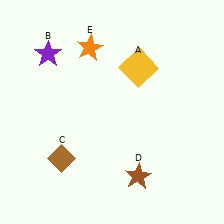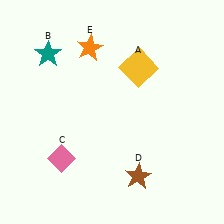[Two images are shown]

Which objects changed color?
B changed from purple to teal. C changed from brown to pink.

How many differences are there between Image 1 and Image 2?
There are 2 differences between the two images.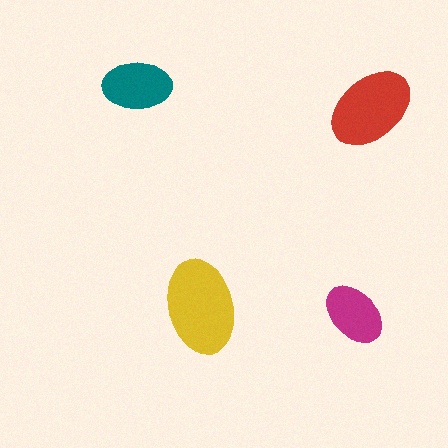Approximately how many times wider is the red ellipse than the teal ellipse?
About 1.5 times wider.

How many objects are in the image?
There are 4 objects in the image.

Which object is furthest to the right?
The red ellipse is rightmost.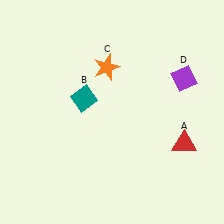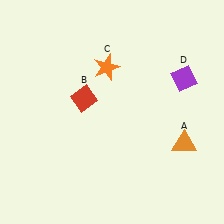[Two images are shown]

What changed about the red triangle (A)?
In Image 1, A is red. In Image 2, it changed to orange.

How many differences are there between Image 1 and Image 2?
There are 2 differences between the two images.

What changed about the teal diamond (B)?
In Image 1, B is teal. In Image 2, it changed to red.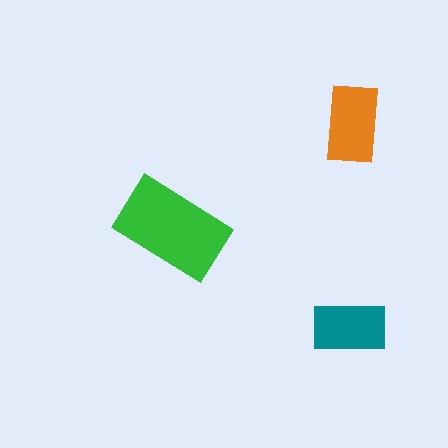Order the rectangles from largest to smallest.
the green one, the orange one, the teal one.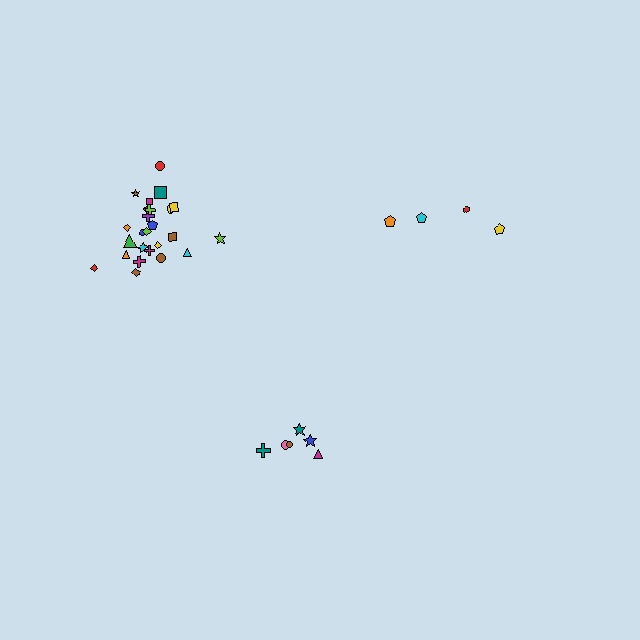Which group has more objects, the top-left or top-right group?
The top-left group.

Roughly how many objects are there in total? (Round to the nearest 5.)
Roughly 35 objects in total.